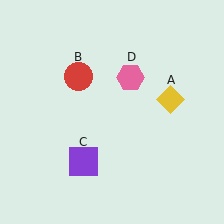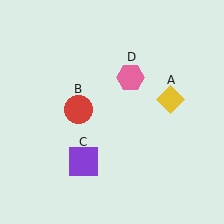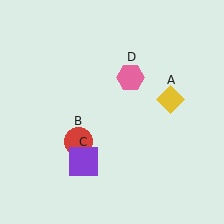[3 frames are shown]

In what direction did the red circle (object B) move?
The red circle (object B) moved down.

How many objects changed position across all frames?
1 object changed position: red circle (object B).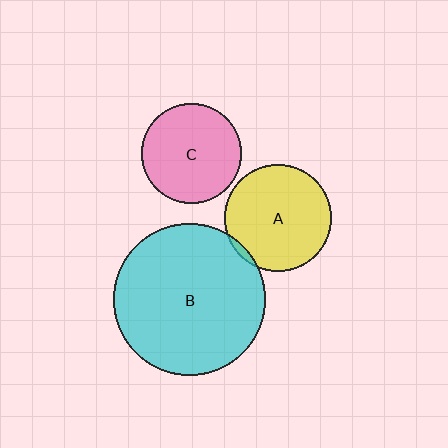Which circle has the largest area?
Circle B (cyan).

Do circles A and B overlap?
Yes.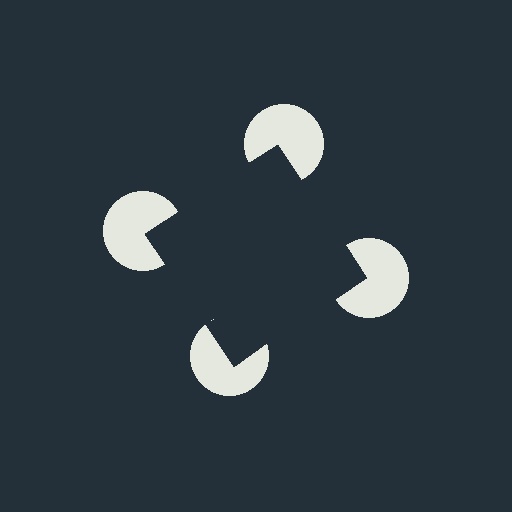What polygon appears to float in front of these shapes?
An illusory square — its edges are inferred from the aligned wedge cuts in the pac-man discs, not physically drawn.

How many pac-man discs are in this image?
There are 4 — one at each vertex of the illusory square.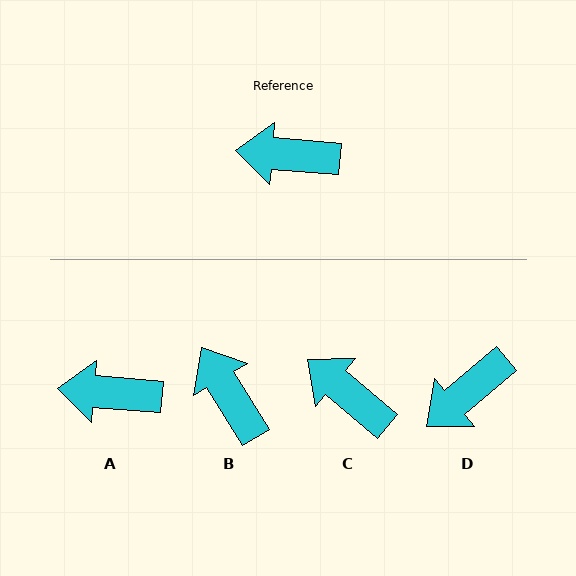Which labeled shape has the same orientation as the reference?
A.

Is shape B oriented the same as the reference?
No, it is off by about 54 degrees.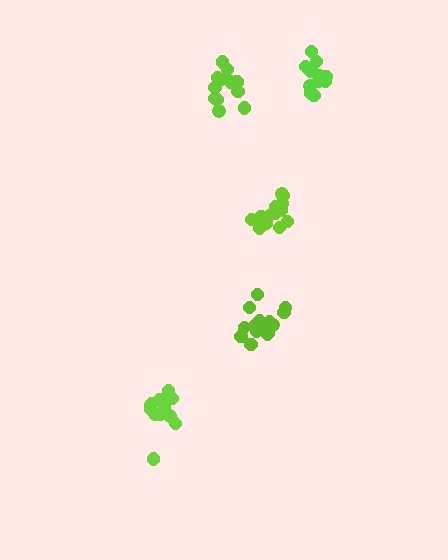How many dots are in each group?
Group 1: 16 dots, Group 2: 14 dots, Group 3: 12 dots, Group 4: 12 dots, Group 5: 13 dots (67 total).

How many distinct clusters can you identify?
There are 5 distinct clusters.